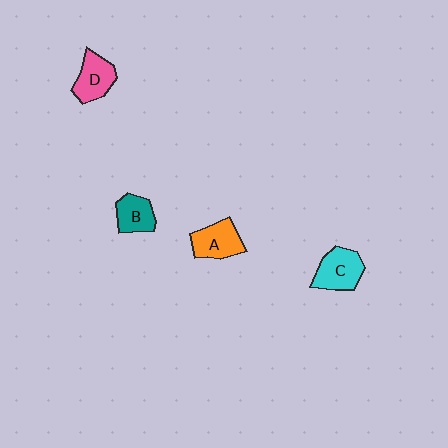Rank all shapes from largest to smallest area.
From largest to smallest: C (cyan), A (orange), D (pink), B (teal).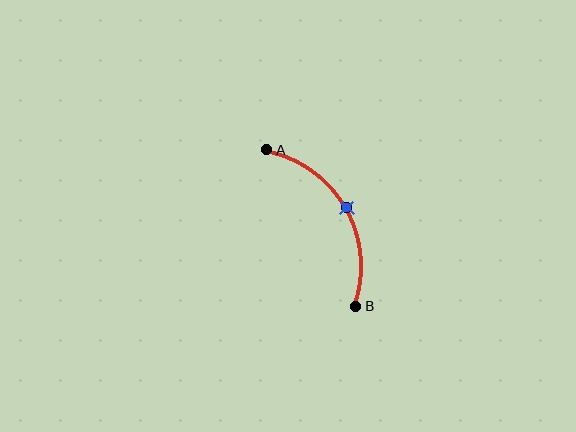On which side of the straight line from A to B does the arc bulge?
The arc bulges to the right of the straight line connecting A and B.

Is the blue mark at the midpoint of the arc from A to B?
Yes. The blue mark lies on the arc at equal arc-length from both A and B — it is the arc midpoint.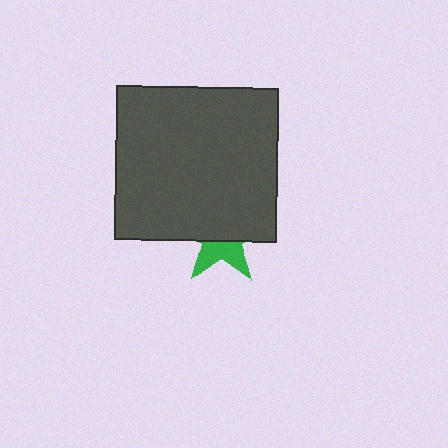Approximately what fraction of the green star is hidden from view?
Roughly 60% of the green star is hidden behind the dark gray rectangle.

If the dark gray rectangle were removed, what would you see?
You would see the complete green star.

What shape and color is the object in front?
The object in front is a dark gray rectangle.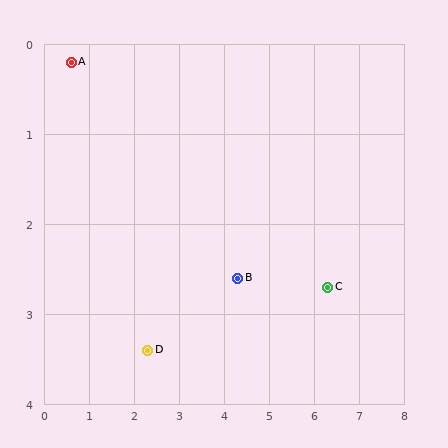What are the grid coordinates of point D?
Point D is at approximately (2.3, 3.4).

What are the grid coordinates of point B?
Point B is at approximately (4.3, 2.6).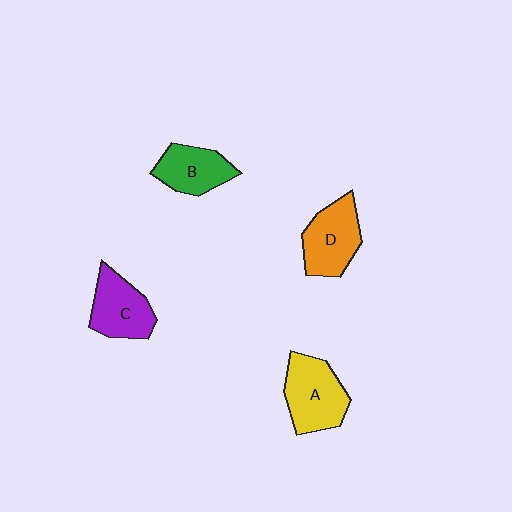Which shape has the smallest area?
Shape B (green).